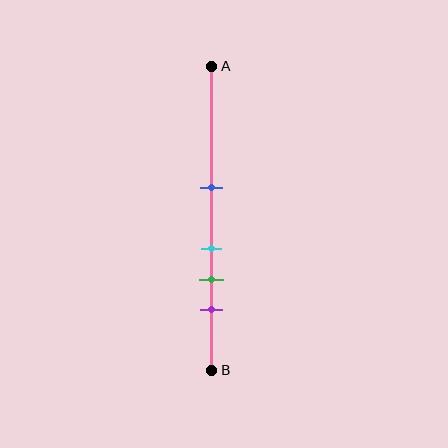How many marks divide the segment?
There are 4 marks dividing the segment.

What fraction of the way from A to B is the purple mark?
The purple mark is approximately 80% (0.8) of the way from A to B.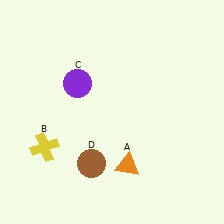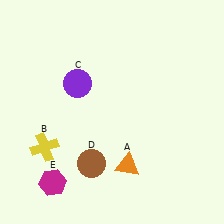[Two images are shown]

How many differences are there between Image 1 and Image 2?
There is 1 difference between the two images.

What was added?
A magenta hexagon (E) was added in Image 2.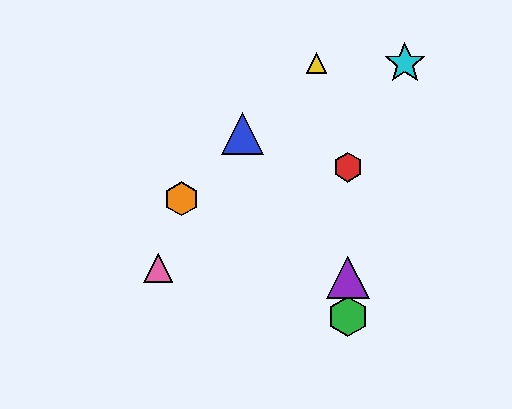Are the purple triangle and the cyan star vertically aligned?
No, the purple triangle is at x≈348 and the cyan star is at x≈405.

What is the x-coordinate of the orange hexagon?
The orange hexagon is at x≈182.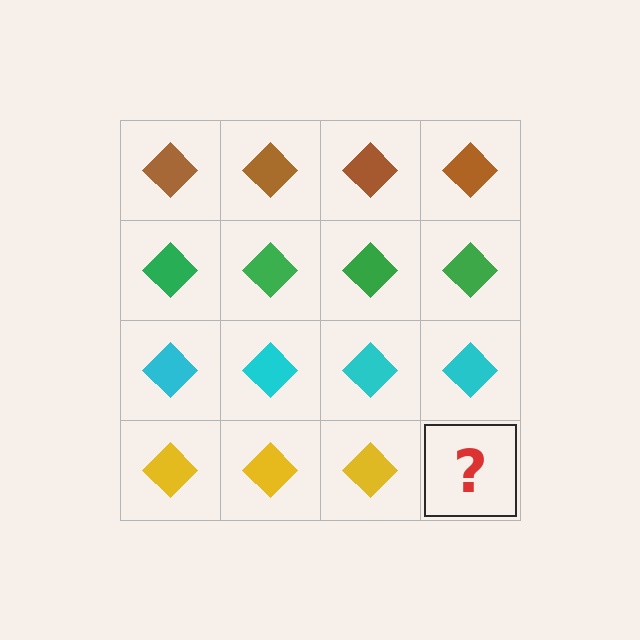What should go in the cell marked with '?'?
The missing cell should contain a yellow diamond.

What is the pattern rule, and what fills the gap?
The rule is that each row has a consistent color. The gap should be filled with a yellow diamond.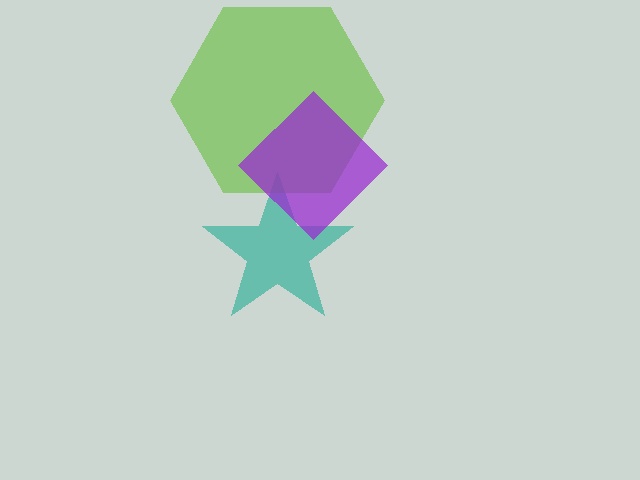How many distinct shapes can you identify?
There are 3 distinct shapes: a teal star, a lime hexagon, a purple diamond.